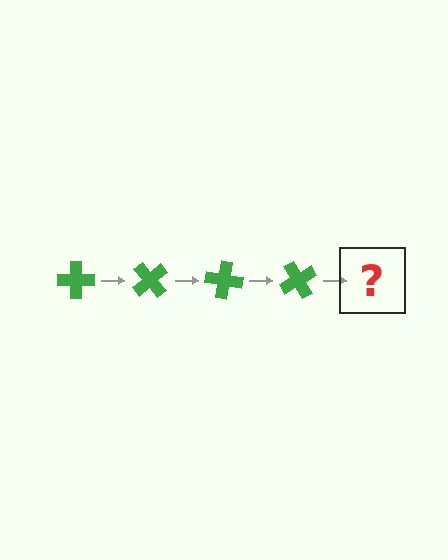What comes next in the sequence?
The next element should be a green cross rotated 200 degrees.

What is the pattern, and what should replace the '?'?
The pattern is that the cross rotates 50 degrees each step. The '?' should be a green cross rotated 200 degrees.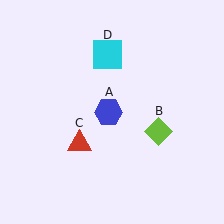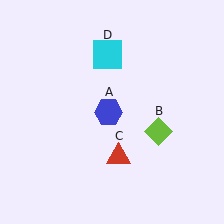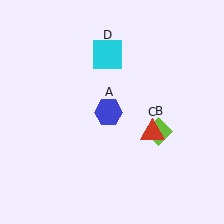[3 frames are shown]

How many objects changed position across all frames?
1 object changed position: red triangle (object C).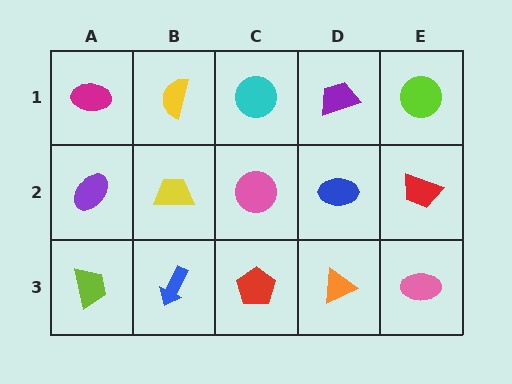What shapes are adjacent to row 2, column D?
A purple trapezoid (row 1, column D), an orange triangle (row 3, column D), a pink circle (row 2, column C), a red trapezoid (row 2, column E).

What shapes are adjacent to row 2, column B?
A yellow semicircle (row 1, column B), a blue arrow (row 3, column B), a purple ellipse (row 2, column A), a pink circle (row 2, column C).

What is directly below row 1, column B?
A yellow trapezoid.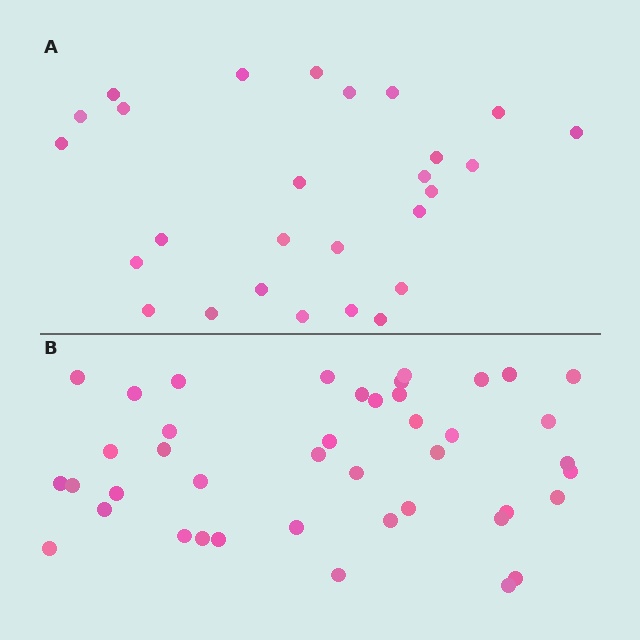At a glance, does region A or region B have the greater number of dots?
Region B (the bottom region) has more dots.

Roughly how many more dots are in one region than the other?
Region B has approximately 15 more dots than region A.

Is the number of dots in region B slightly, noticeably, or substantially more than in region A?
Region B has substantially more. The ratio is roughly 1.6 to 1.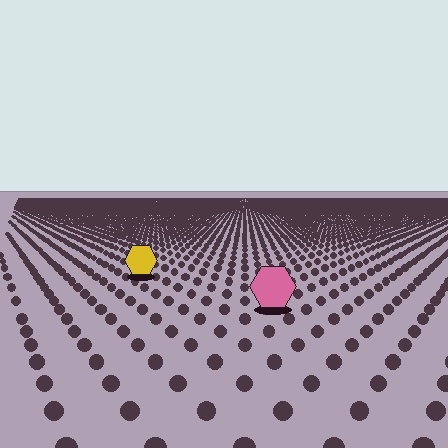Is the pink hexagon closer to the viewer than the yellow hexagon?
Yes. The pink hexagon is closer — you can tell from the texture gradient: the ground texture is coarser near it.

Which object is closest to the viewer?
The pink hexagon is closest. The texture marks near it are larger and more spread out.